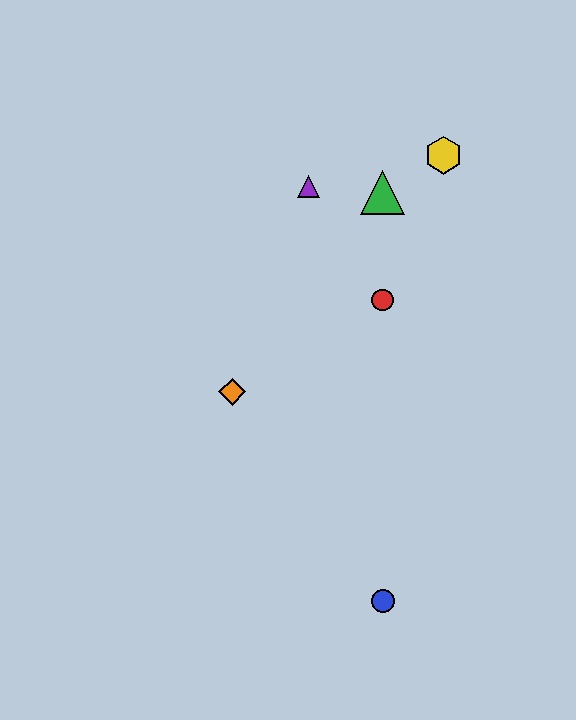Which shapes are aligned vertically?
The red circle, the blue circle, the green triangle are aligned vertically.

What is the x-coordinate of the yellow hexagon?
The yellow hexagon is at x≈444.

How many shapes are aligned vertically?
3 shapes (the red circle, the blue circle, the green triangle) are aligned vertically.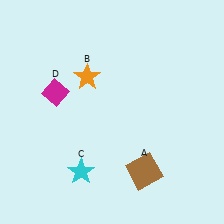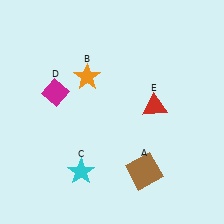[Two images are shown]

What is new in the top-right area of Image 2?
A red triangle (E) was added in the top-right area of Image 2.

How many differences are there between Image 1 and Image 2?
There is 1 difference between the two images.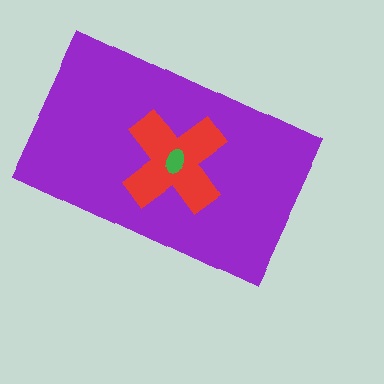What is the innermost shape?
The green ellipse.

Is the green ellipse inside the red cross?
Yes.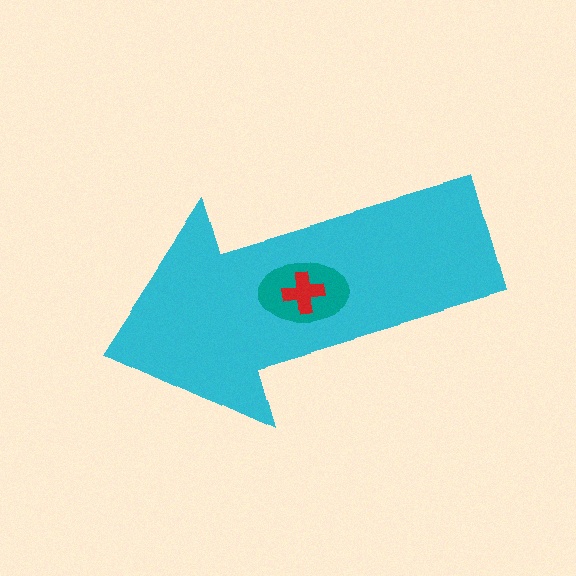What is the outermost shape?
The cyan arrow.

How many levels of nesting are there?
3.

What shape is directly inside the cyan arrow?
The teal ellipse.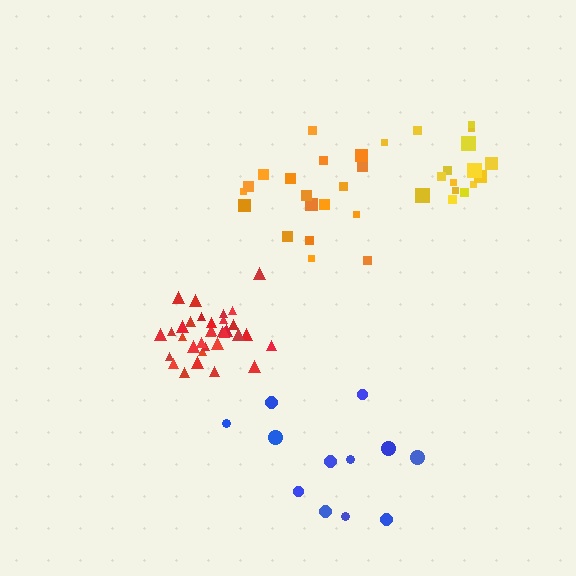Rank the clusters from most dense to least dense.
red, yellow, orange, blue.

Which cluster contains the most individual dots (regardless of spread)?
Red (34).